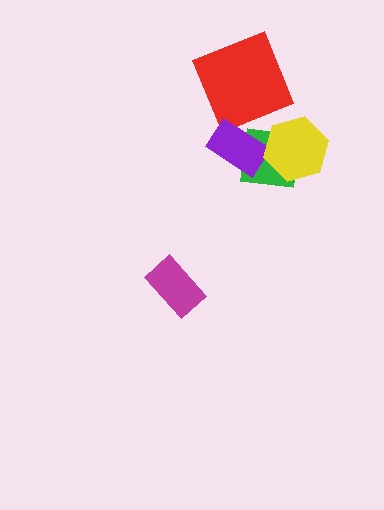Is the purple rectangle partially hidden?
No, no other shape covers it.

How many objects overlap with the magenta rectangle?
0 objects overlap with the magenta rectangle.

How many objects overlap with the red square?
0 objects overlap with the red square.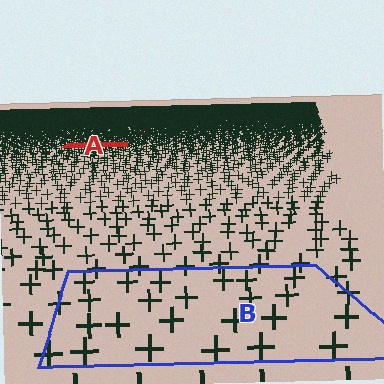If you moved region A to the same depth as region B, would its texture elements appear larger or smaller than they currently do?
They would appear larger. At a closer depth, the same texture elements are projected at a bigger on-screen size.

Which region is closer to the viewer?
Region B is closer. The texture elements there are larger and more spread out.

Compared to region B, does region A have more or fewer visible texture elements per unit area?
Region A has more texture elements per unit area — they are packed more densely because it is farther away.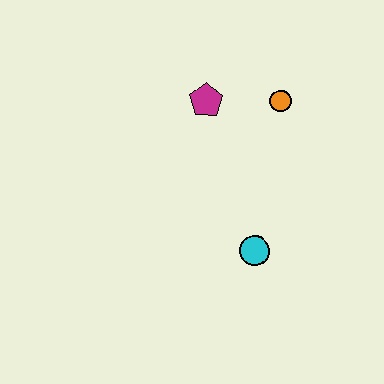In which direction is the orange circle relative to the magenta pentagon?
The orange circle is to the right of the magenta pentagon.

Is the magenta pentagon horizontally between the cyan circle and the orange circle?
No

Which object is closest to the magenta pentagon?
The orange circle is closest to the magenta pentagon.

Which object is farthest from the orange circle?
The cyan circle is farthest from the orange circle.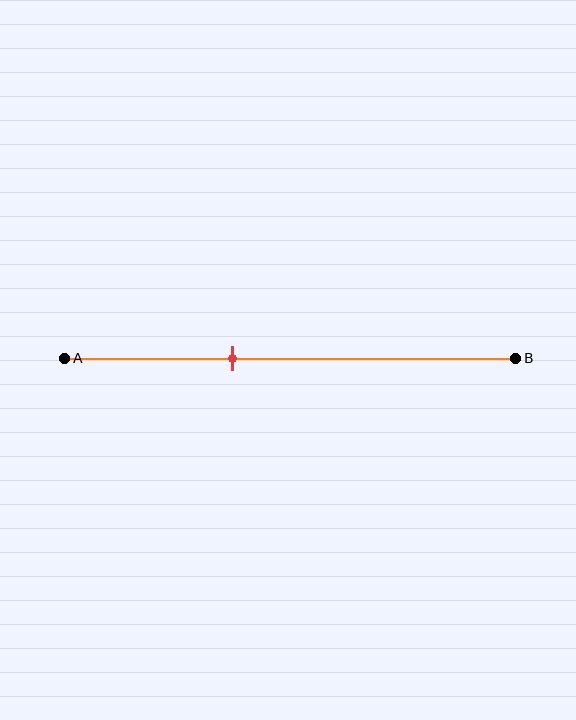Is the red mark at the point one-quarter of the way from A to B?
No, the mark is at about 35% from A, not at the 25% one-quarter point.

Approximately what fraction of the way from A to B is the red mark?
The red mark is approximately 35% of the way from A to B.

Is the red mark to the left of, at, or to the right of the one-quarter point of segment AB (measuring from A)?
The red mark is to the right of the one-quarter point of segment AB.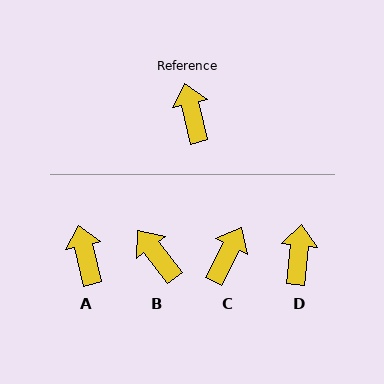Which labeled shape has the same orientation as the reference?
A.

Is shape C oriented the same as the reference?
No, it is off by about 41 degrees.